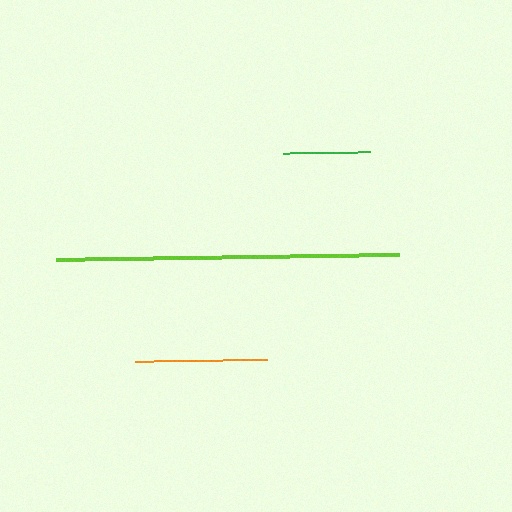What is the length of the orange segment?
The orange segment is approximately 132 pixels long.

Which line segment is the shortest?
The green line is the shortest at approximately 88 pixels.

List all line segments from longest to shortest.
From longest to shortest: lime, orange, green.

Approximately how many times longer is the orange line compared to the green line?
The orange line is approximately 1.5 times the length of the green line.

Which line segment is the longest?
The lime line is the longest at approximately 343 pixels.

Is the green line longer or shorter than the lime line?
The lime line is longer than the green line.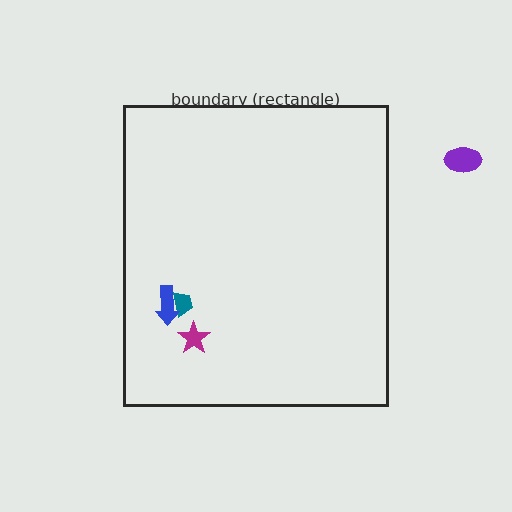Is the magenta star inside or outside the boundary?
Inside.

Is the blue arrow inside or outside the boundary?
Inside.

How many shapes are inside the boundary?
3 inside, 1 outside.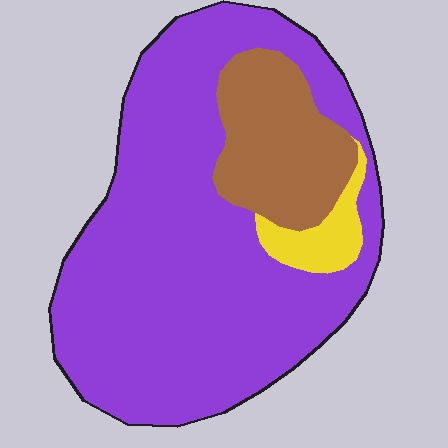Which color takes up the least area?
Yellow, at roughly 5%.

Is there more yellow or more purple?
Purple.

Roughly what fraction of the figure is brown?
Brown covers roughly 20% of the figure.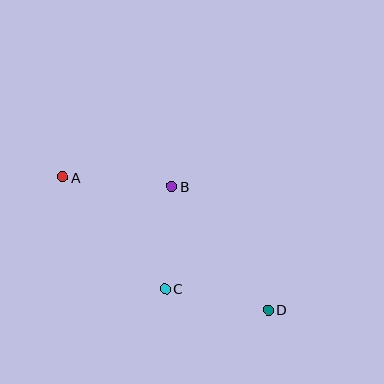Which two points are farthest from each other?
Points A and D are farthest from each other.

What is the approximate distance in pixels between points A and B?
The distance between A and B is approximately 109 pixels.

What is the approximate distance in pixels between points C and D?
The distance between C and D is approximately 105 pixels.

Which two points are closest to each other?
Points B and C are closest to each other.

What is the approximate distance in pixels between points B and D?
The distance between B and D is approximately 157 pixels.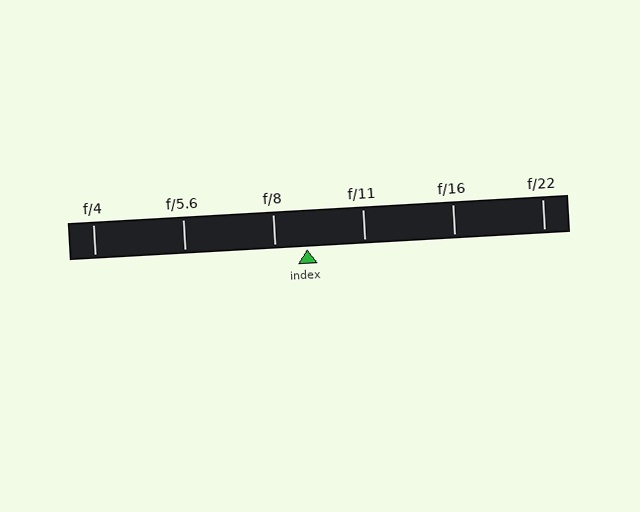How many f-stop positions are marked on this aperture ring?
There are 6 f-stop positions marked.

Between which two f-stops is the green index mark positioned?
The index mark is between f/8 and f/11.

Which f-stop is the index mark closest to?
The index mark is closest to f/8.